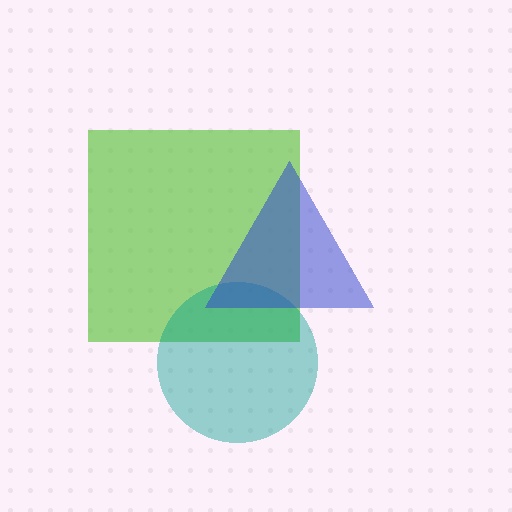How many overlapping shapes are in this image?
There are 3 overlapping shapes in the image.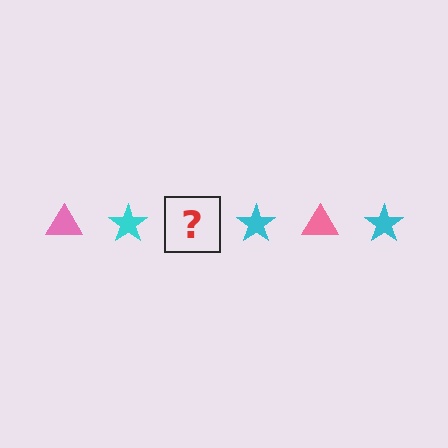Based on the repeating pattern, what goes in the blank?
The blank should be a pink triangle.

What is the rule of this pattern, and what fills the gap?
The rule is that the pattern alternates between pink triangle and cyan star. The gap should be filled with a pink triangle.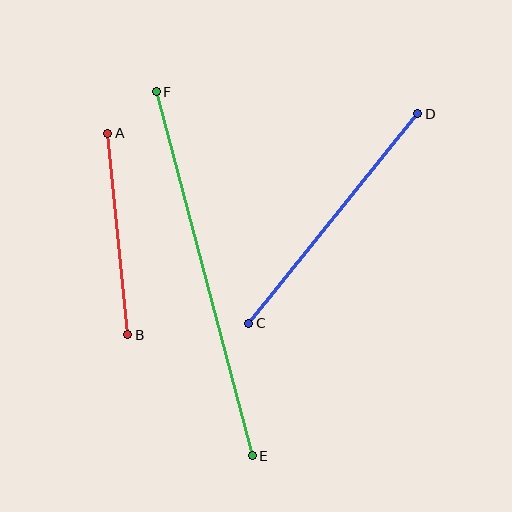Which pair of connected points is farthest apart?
Points E and F are farthest apart.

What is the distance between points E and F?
The distance is approximately 376 pixels.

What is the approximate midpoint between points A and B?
The midpoint is at approximately (118, 234) pixels.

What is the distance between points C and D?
The distance is approximately 269 pixels.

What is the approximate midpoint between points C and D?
The midpoint is at approximately (333, 219) pixels.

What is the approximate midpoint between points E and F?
The midpoint is at approximately (204, 274) pixels.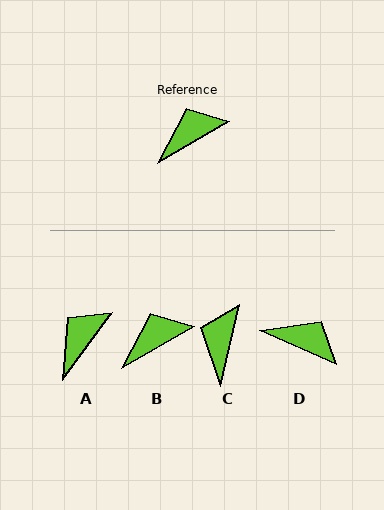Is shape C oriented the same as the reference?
No, it is off by about 47 degrees.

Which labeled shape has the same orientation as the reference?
B.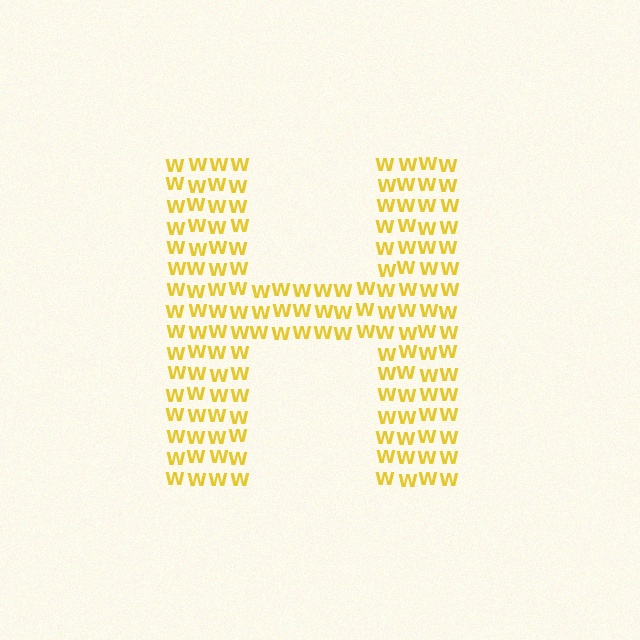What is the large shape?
The large shape is the letter H.